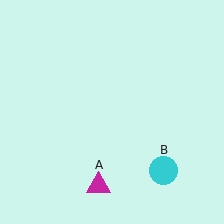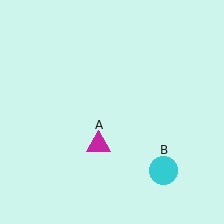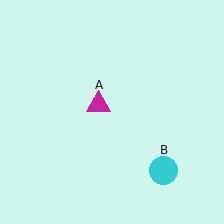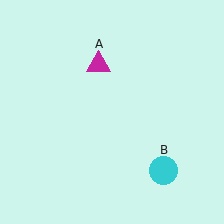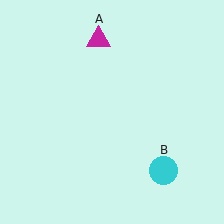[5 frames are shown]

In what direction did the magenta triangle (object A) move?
The magenta triangle (object A) moved up.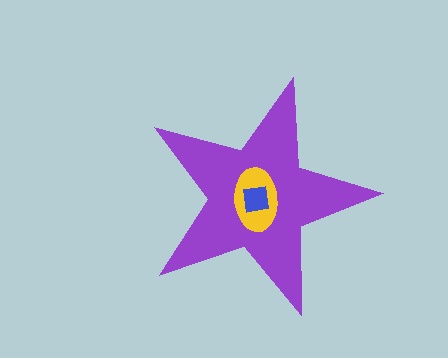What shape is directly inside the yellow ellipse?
The blue square.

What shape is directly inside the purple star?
The yellow ellipse.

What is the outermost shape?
The purple star.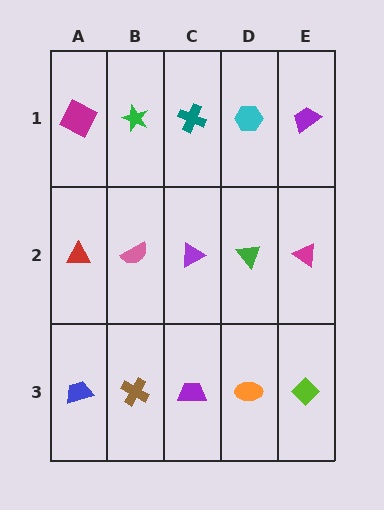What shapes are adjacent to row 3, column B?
A pink semicircle (row 2, column B), a blue trapezoid (row 3, column A), a purple trapezoid (row 3, column C).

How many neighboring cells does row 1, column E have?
2.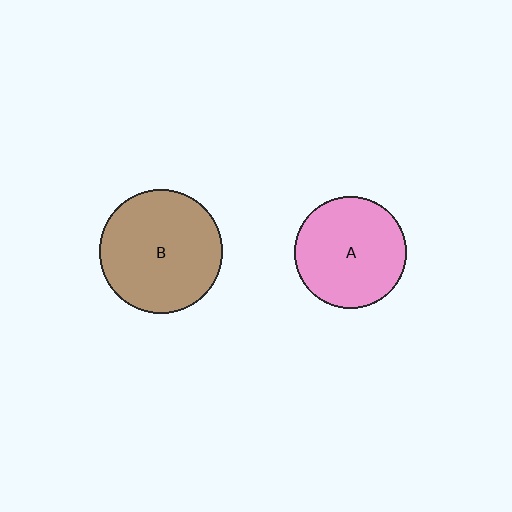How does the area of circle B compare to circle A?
Approximately 1.2 times.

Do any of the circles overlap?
No, none of the circles overlap.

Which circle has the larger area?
Circle B (brown).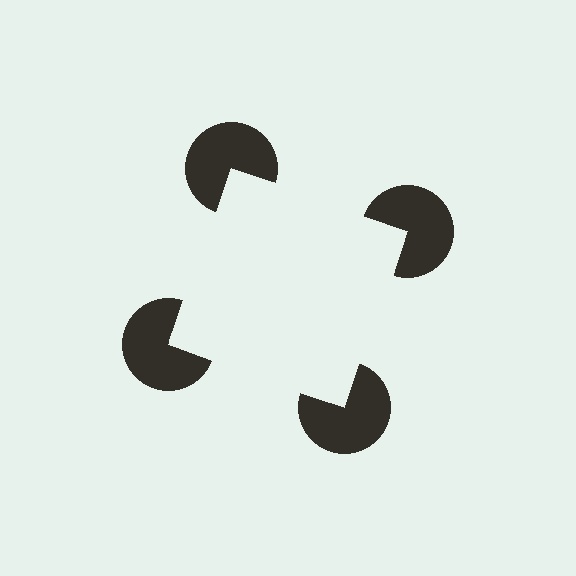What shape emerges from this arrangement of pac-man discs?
An illusory square — its edges are inferred from the aligned wedge cuts in the pac-man discs, not physically drawn.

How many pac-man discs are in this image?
There are 4 — one at each vertex of the illusory square.